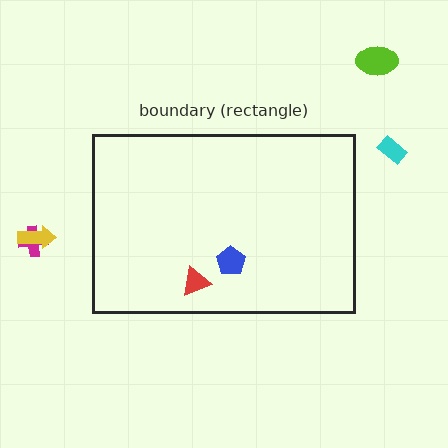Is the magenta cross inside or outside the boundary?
Outside.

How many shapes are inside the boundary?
2 inside, 4 outside.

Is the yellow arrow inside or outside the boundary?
Outside.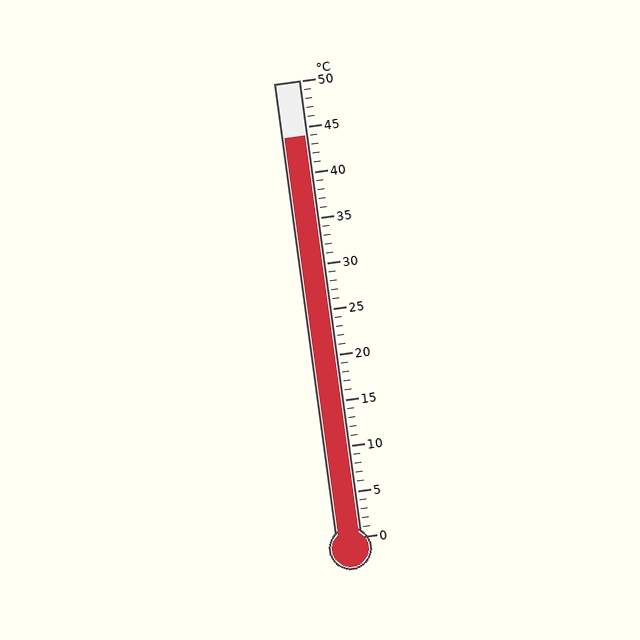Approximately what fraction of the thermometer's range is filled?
The thermometer is filled to approximately 90% of its range.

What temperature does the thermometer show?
The thermometer shows approximately 44°C.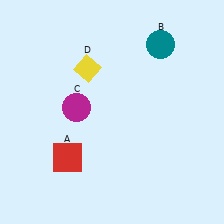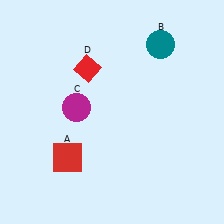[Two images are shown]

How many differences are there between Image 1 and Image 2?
There is 1 difference between the two images.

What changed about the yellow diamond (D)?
In Image 1, D is yellow. In Image 2, it changed to red.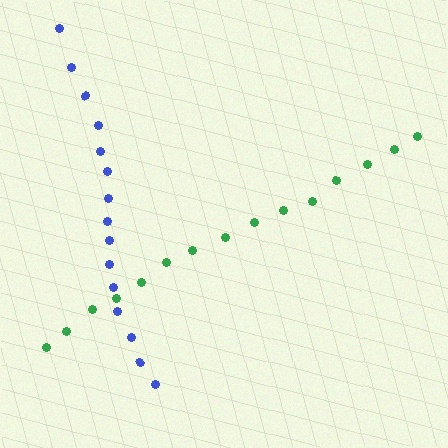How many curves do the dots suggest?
There are 2 distinct paths.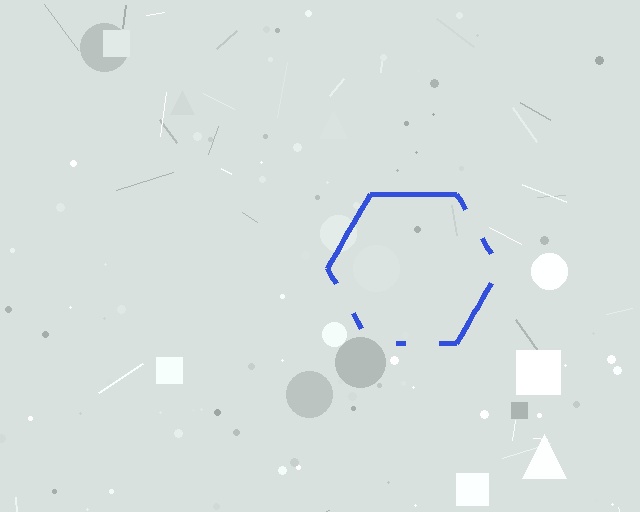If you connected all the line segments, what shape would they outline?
They would outline a hexagon.